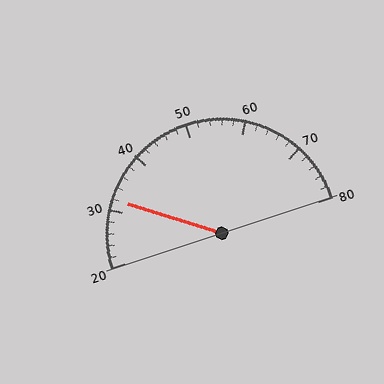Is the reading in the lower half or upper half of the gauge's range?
The reading is in the lower half of the range (20 to 80).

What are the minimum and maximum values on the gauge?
The gauge ranges from 20 to 80.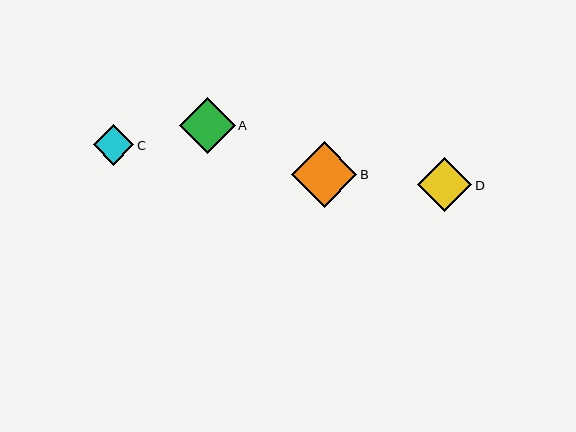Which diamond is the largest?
Diamond B is the largest with a size of approximately 65 pixels.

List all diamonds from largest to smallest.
From largest to smallest: B, A, D, C.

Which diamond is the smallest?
Diamond C is the smallest with a size of approximately 40 pixels.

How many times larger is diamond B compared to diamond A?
Diamond B is approximately 1.2 times the size of diamond A.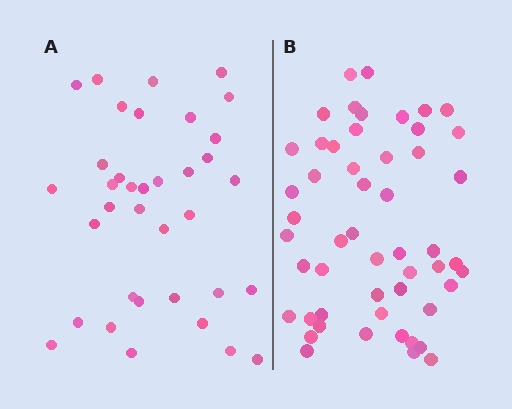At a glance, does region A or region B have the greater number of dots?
Region B (the right region) has more dots.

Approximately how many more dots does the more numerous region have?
Region B has approximately 15 more dots than region A.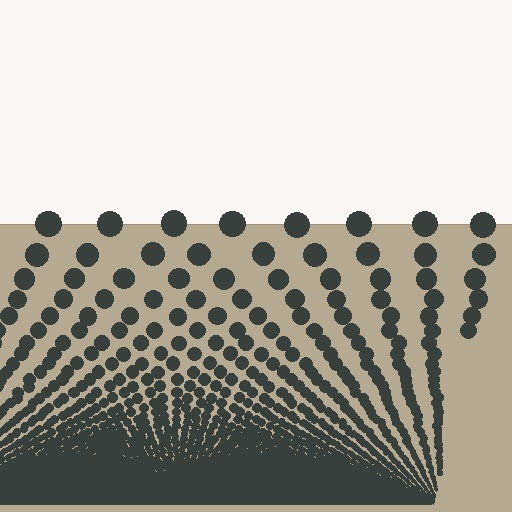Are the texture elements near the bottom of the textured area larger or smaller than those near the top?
Smaller. The gradient is inverted — elements near the bottom are smaller and denser.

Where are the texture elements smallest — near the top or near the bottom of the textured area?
Near the bottom.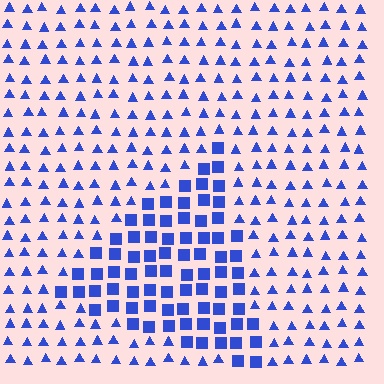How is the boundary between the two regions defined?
The boundary is defined by a change in element shape: squares inside vs. triangles outside. All elements share the same color and spacing.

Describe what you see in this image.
The image is filled with small blue elements arranged in a uniform grid. A triangle-shaped region contains squares, while the surrounding area contains triangles. The boundary is defined purely by the change in element shape.